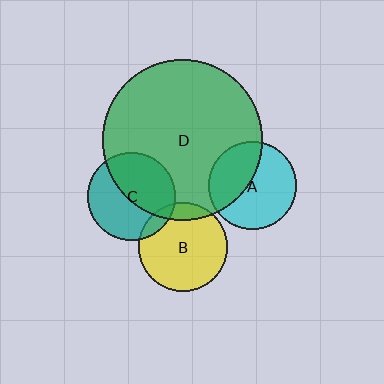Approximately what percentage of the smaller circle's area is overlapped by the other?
Approximately 40%.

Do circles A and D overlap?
Yes.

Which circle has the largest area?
Circle D (green).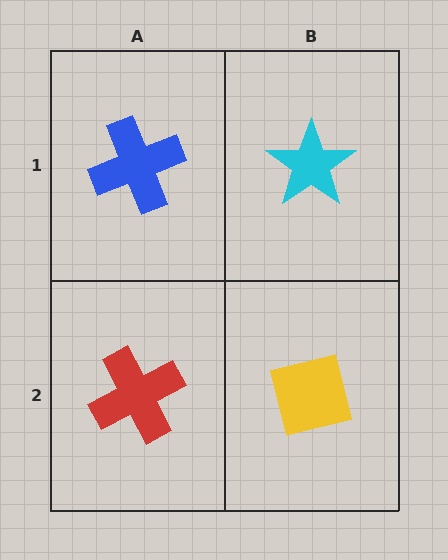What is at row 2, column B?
A yellow square.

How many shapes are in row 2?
2 shapes.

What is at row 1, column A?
A blue cross.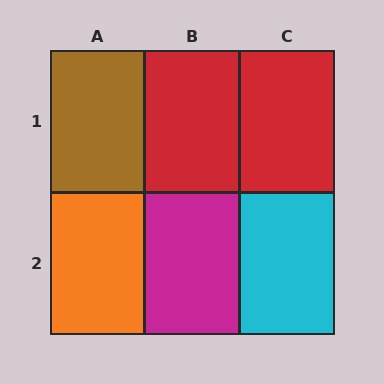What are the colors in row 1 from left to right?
Brown, red, red.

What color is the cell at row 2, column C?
Cyan.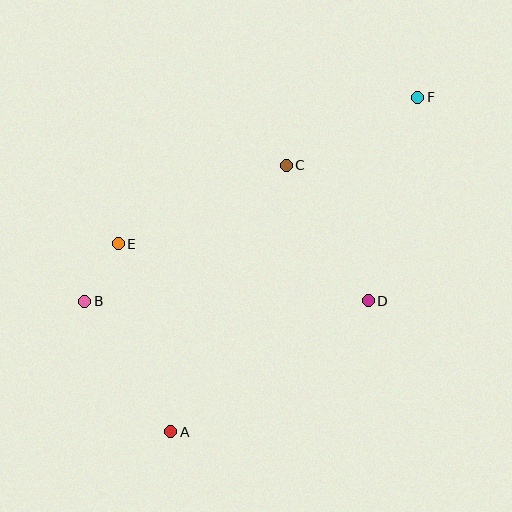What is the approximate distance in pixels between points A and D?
The distance between A and D is approximately 237 pixels.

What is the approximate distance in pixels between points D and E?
The distance between D and E is approximately 256 pixels.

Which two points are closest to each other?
Points B and E are closest to each other.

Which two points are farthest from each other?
Points A and F are farthest from each other.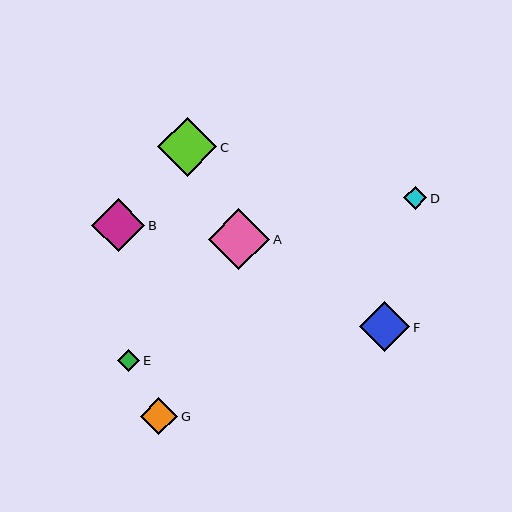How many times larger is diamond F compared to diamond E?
Diamond F is approximately 2.3 times the size of diamond E.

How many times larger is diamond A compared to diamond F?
Diamond A is approximately 1.2 times the size of diamond F.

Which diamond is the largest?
Diamond A is the largest with a size of approximately 61 pixels.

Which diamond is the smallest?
Diamond E is the smallest with a size of approximately 22 pixels.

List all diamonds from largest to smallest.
From largest to smallest: A, C, B, F, G, D, E.